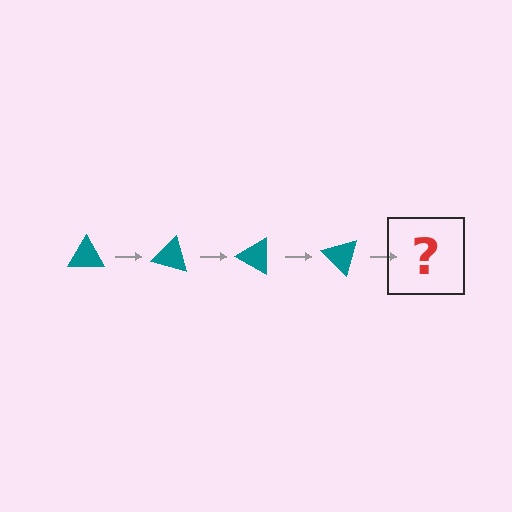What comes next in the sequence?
The next element should be a teal triangle rotated 60 degrees.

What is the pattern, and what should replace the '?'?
The pattern is that the triangle rotates 15 degrees each step. The '?' should be a teal triangle rotated 60 degrees.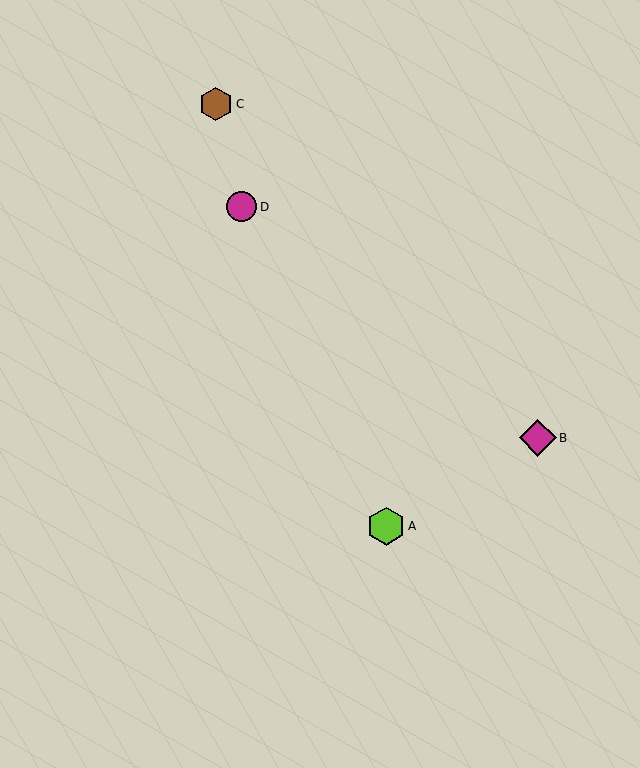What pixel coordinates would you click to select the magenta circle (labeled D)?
Click at (242, 207) to select the magenta circle D.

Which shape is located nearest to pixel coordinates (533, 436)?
The magenta diamond (labeled B) at (538, 438) is nearest to that location.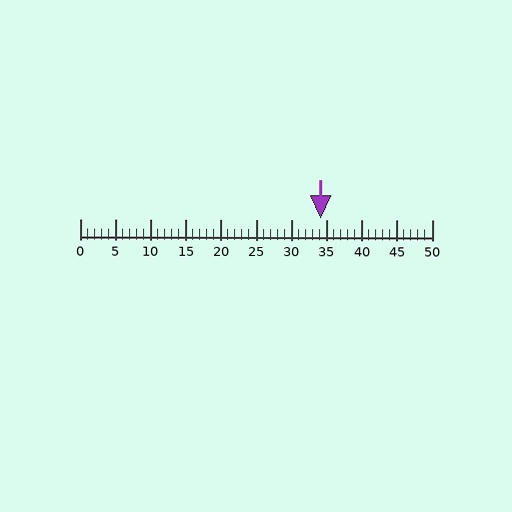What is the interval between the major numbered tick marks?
The major tick marks are spaced 5 units apart.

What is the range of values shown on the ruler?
The ruler shows values from 0 to 50.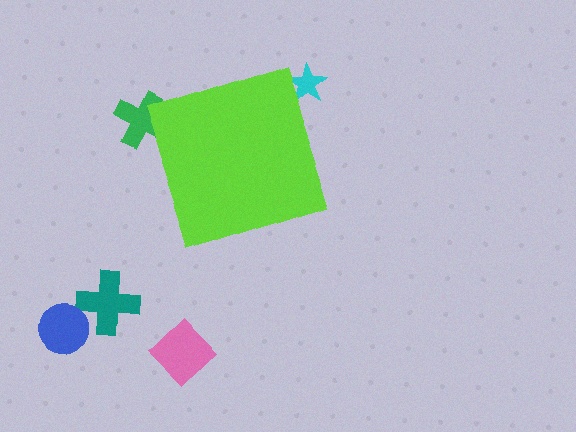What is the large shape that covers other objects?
A lime diamond.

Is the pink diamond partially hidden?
No, the pink diamond is fully visible.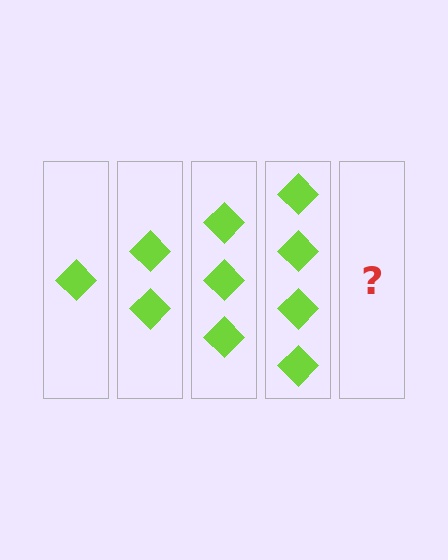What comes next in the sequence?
The next element should be 5 diamonds.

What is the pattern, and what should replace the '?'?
The pattern is that each step adds one more diamond. The '?' should be 5 diamonds.